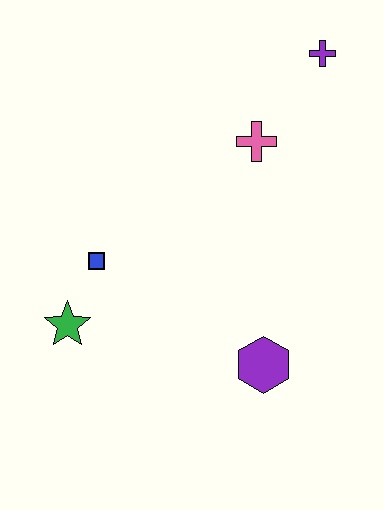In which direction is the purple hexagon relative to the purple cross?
The purple hexagon is below the purple cross.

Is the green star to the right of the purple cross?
No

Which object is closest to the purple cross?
The pink cross is closest to the purple cross.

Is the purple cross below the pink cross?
No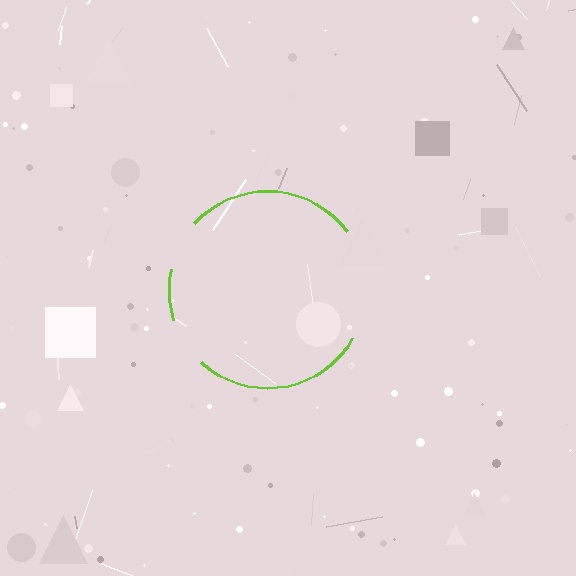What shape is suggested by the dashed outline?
The dashed outline suggests a circle.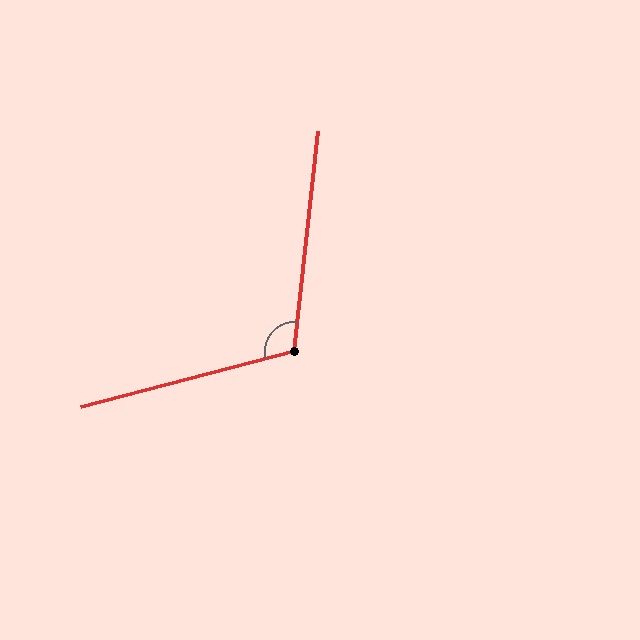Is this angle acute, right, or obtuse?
It is obtuse.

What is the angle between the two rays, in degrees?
Approximately 111 degrees.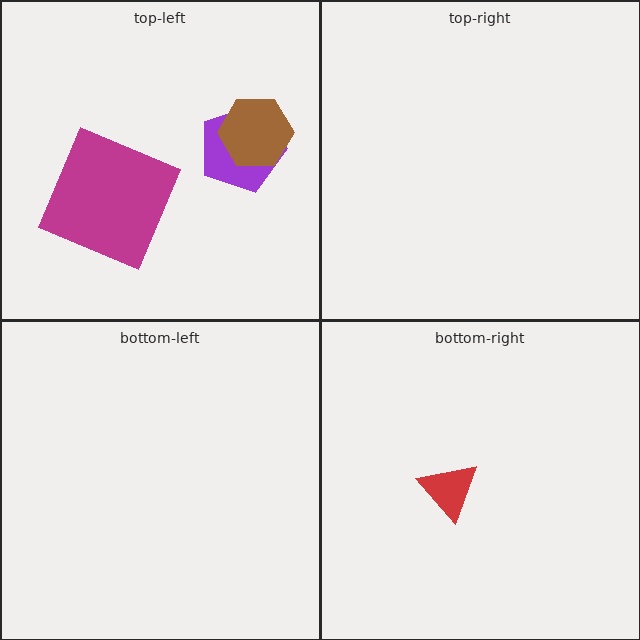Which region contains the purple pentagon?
The top-left region.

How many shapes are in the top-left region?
3.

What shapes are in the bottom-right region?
The red triangle.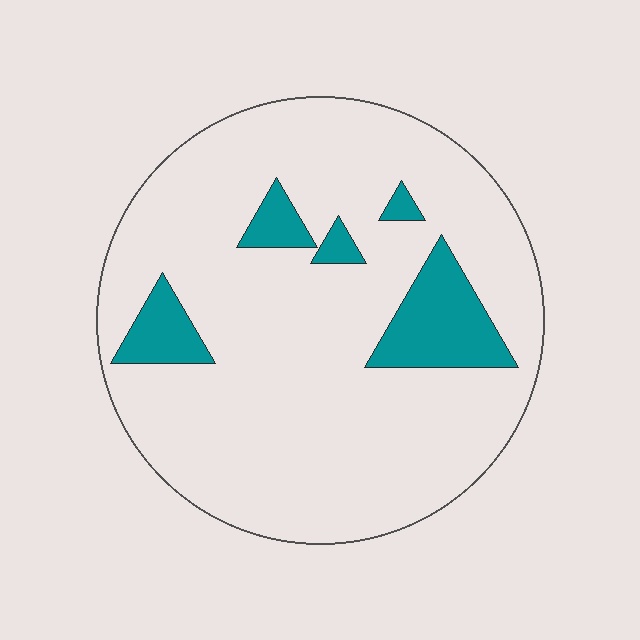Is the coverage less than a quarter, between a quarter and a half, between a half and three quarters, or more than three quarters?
Less than a quarter.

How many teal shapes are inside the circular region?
5.